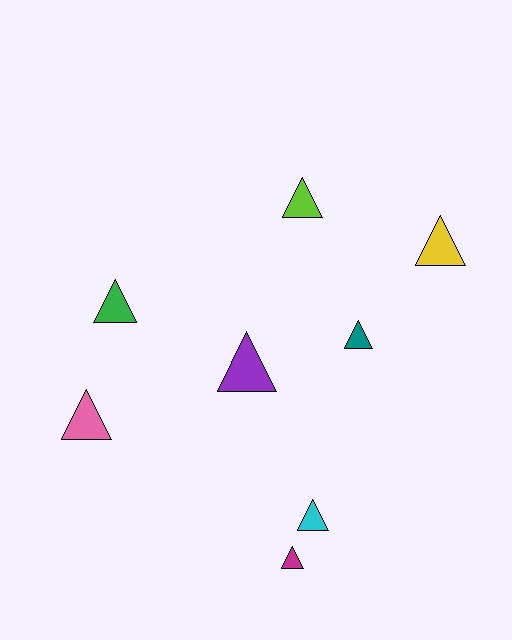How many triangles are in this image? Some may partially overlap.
There are 8 triangles.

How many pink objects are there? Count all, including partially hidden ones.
There is 1 pink object.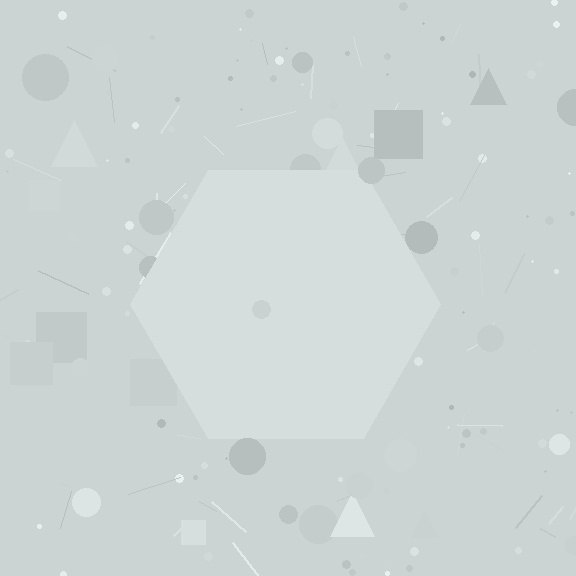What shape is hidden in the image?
A hexagon is hidden in the image.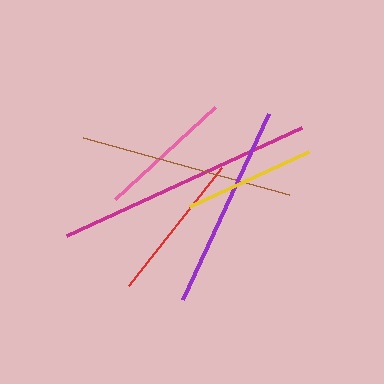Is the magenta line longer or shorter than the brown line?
The magenta line is longer than the brown line.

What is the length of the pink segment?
The pink segment is approximately 136 pixels long.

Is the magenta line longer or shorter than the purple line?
The magenta line is longer than the purple line.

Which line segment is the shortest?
The yellow line is the shortest at approximately 131 pixels.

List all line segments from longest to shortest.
From longest to shortest: magenta, brown, purple, red, pink, yellow.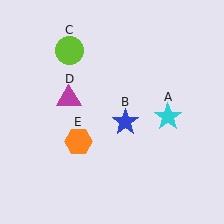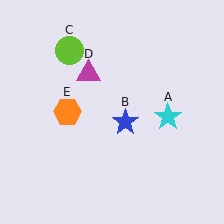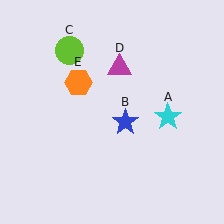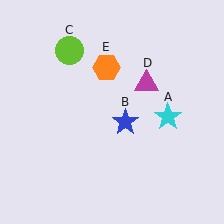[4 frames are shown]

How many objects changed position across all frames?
2 objects changed position: magenta triangle (object D), orange hexagon (object E).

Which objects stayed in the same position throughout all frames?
Cyan star (object A) and blue star (object B) and lime circle (object C) remained stationary.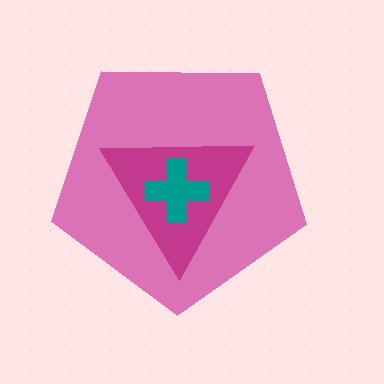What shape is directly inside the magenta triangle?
The teal cross.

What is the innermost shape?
The teal cross.